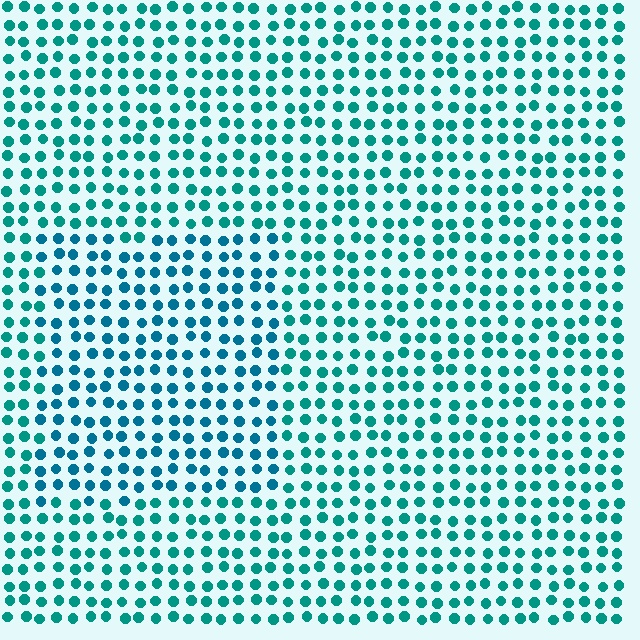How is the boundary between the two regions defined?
The boundary is defined purely by a slight shift in hue (about 21 degrees). Spacing, size, and orientation are identical on both sides.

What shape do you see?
I see a rectangle.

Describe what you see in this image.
The image is filled with small teal elements in a uniform arrangement. A rectangle-shaped region is visible where the elements are tinted to a slightly different hue, forming a subtle color boundary.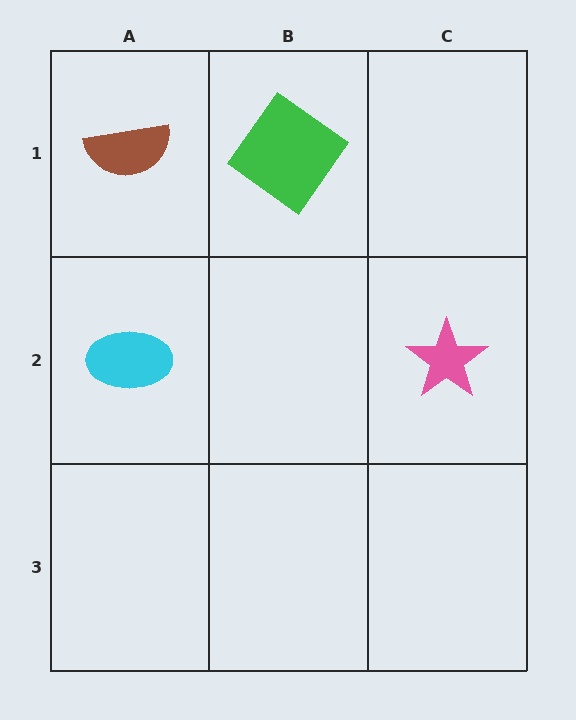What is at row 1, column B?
A green diamond.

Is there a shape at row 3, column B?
No, that cell is empty.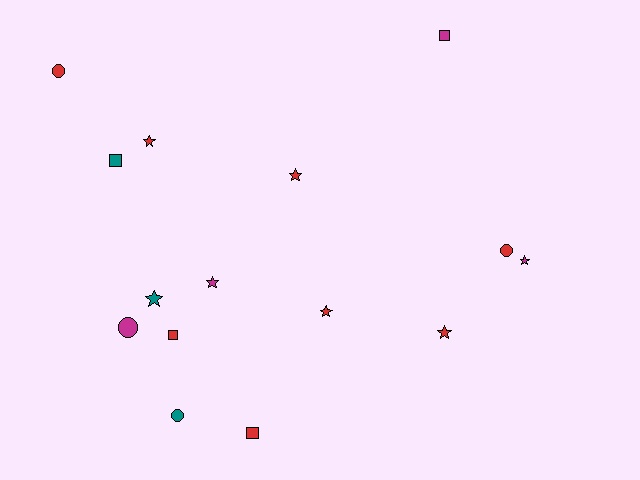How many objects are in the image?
There are 15 objects.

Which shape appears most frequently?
Star, with 7 objects.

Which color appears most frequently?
Red, with 8 objects.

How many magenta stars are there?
There are 2 magenta stars.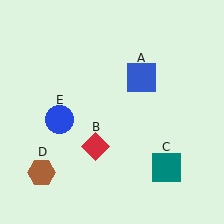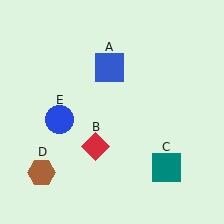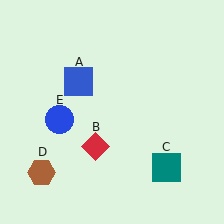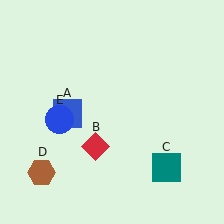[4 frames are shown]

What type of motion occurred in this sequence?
The blue square (object A) rotated counterclockwise around the center of the scene.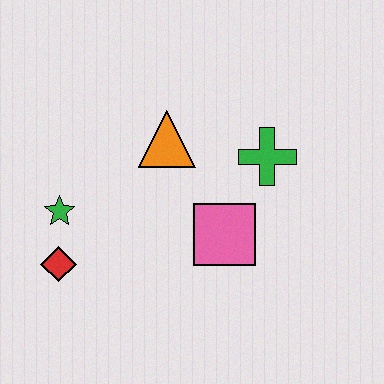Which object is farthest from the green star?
The green cross is farthest from the green star.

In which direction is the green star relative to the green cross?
The green star is to the left of the green cross.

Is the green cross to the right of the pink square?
Yes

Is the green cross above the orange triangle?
No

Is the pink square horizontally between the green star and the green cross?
Yes